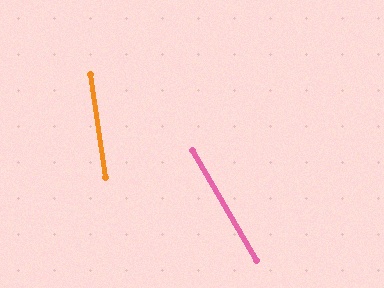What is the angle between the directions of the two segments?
Approximately 22 degrees.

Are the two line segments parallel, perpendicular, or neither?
Neither parallel nor perpendicular — they differ by about 22°.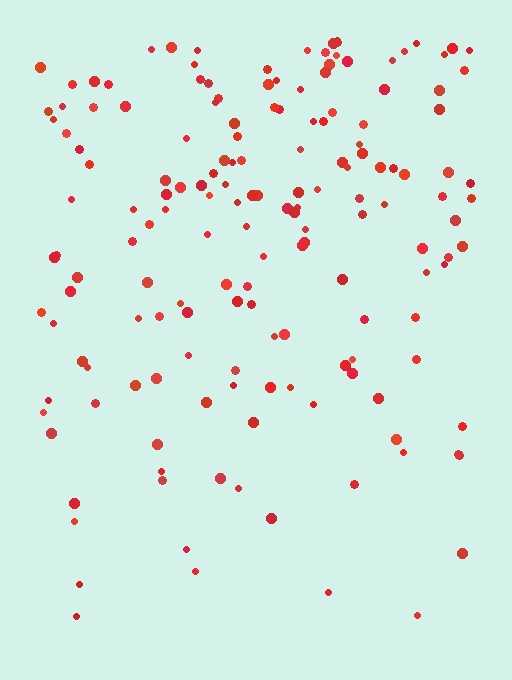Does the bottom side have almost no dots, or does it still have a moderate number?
Still a moderate number, just noticeably fewer than the top.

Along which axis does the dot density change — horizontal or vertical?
Vertical.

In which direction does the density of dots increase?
From bottom to top, with the top side densest.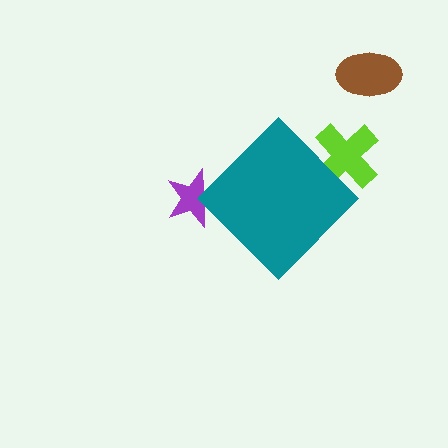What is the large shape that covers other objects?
A teal diamond.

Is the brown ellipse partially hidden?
No, the brown ellipse is fully visible.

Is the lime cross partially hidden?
Yes, the lime cross is partially hidden behind the teal diamond.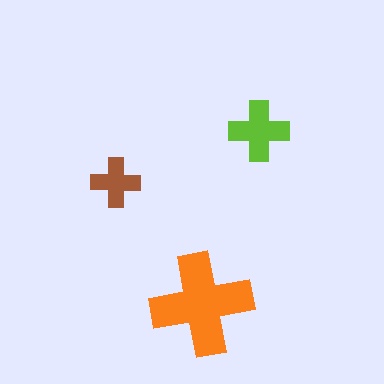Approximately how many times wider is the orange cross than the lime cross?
About 1.5 times wider.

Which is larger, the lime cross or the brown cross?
The lime one.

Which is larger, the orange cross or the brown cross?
The orange one.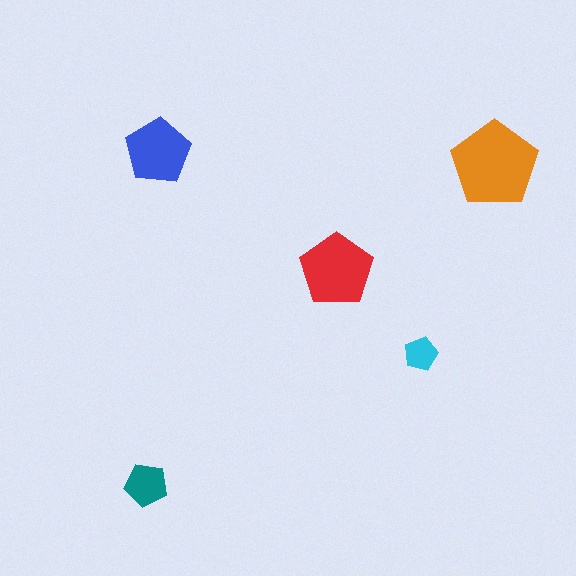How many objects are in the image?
There are 5 objects in the image.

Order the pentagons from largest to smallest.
the orange one, the red one, the blue one, the teal one, the cyan one.